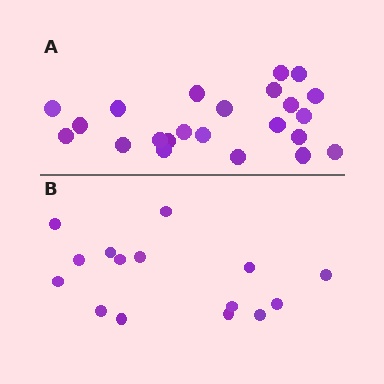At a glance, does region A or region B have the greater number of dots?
Region A (the top region) has more dots.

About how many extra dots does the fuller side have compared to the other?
Region A has roughly 8 or so more dots than region B.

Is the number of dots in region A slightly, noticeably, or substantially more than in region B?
Region A has substantially more. The ratio is roughly 1.5 to 1.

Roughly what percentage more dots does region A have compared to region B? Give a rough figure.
About 55% more.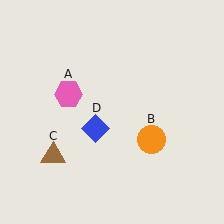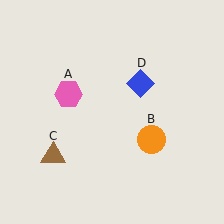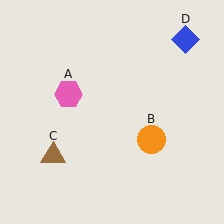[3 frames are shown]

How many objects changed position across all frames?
1 object changed position: blue diamond (object D).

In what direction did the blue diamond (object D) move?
The blue diamond (object D) moved up and to the right.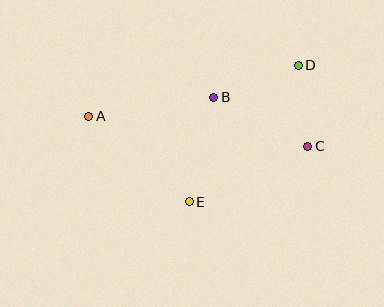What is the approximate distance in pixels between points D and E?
The distance between D and E is approximately 175 pixels.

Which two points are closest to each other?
Points C and D are closest to each other.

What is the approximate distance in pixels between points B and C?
The distance between B and C is approximately 106 pixels.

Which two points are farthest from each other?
Points A and C are farthest from each other.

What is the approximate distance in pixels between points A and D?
The distance between A and D is approximately 216 pixels.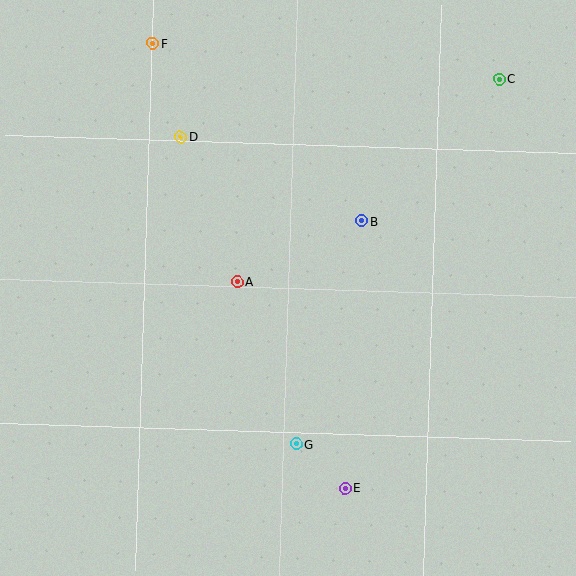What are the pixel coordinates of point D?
Point D is at (181, 137).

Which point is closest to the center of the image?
Point A at (237, 282) is closest to the center.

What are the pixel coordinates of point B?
Point B is at (362, 221).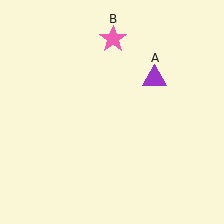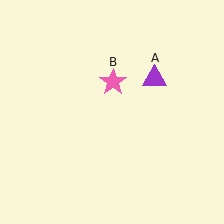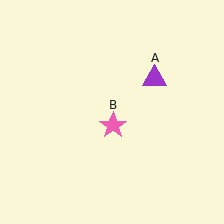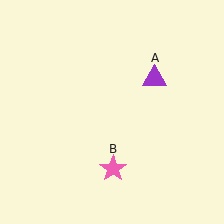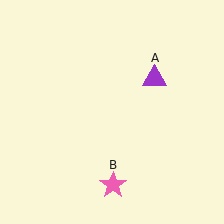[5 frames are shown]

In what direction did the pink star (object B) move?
The pink star (object B) moved down.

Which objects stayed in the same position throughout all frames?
Purple triangle (object A) remained stationary.